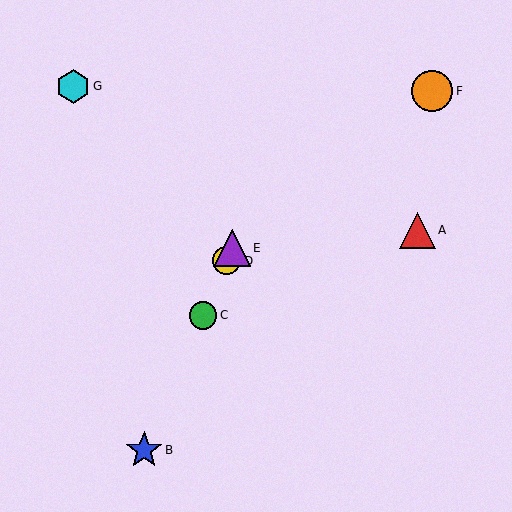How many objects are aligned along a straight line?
4 objects (B, C, D, E) are aligned along a straight line.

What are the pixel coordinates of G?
Object G is at (73, 87).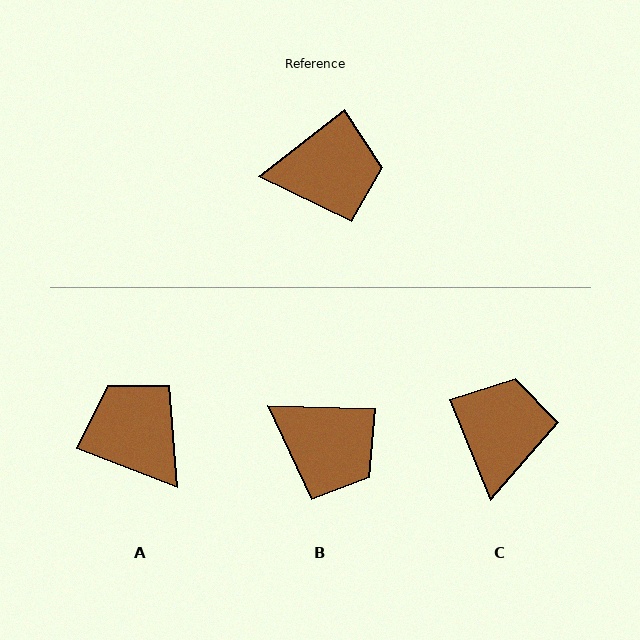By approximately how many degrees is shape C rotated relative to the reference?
Approximately 75 degrees counter-clockwise.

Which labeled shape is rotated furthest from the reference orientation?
A, about 121 degrees away.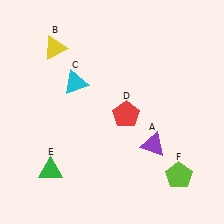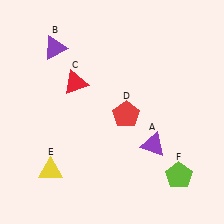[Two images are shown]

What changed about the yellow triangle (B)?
In Image 1, B is yellow. In Image 2, it changed to purple.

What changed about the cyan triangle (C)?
In Image 1, C is cyan. In Image 2, it changed to red.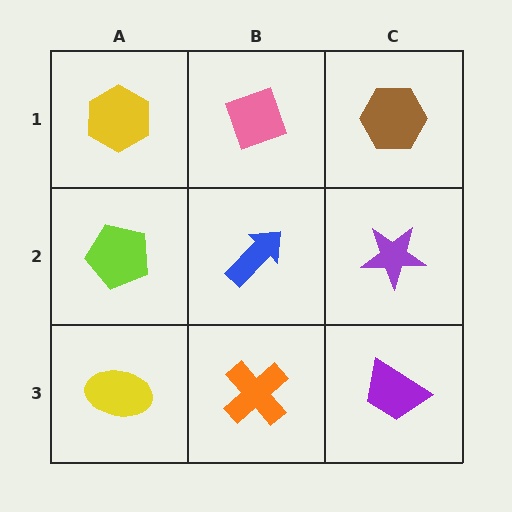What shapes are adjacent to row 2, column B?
A pink diamond (row 1, column B), an orange cross (row 3, column B), a lime pentagon (row 2, column A), a purple star (row 2, column C).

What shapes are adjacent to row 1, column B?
A blue arrow (row 2, column B), a yellow hexagon (row 1, column A), a brown hexagon (row 1, column C).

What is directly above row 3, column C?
A purple star.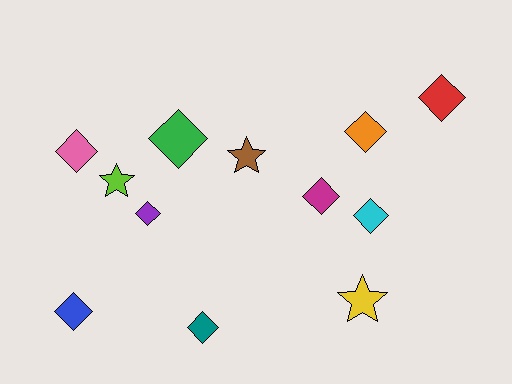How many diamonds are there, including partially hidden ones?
There are 9 diamonds.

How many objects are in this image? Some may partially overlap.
There are 12 objects.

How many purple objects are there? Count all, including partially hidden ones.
There is 1 purple object.